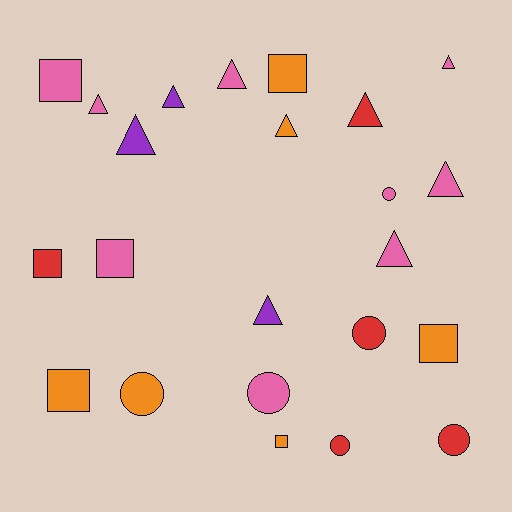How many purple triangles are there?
There are 3 purple triangles.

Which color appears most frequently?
Pink, with 9 objects.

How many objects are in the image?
There are 23 objects.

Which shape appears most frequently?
Triangle, with 10 objects.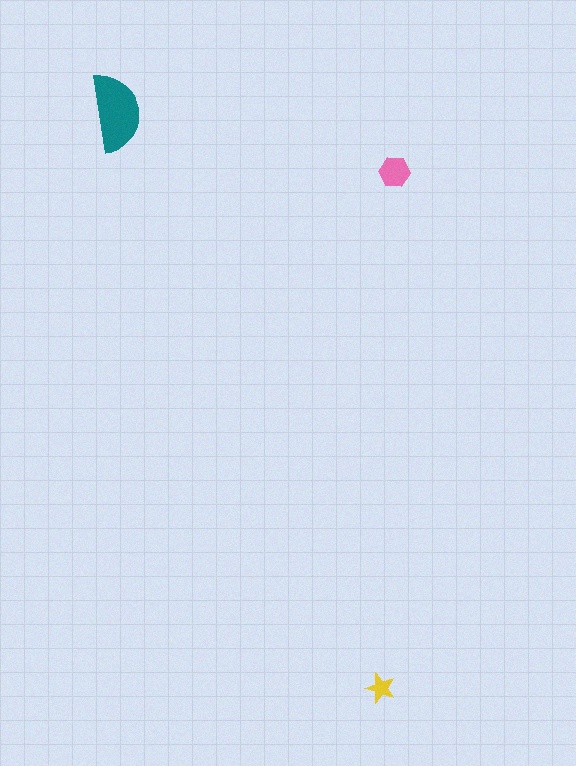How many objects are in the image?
There are 3 objects in the image.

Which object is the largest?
The teal semicircle.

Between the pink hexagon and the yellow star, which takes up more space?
The pink hexagon.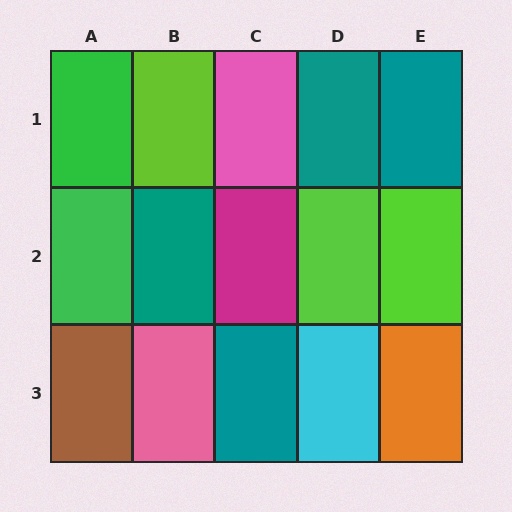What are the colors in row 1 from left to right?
Green, lime, pink, teal, teal.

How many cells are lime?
3 cells are lime.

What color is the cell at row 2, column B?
Teal.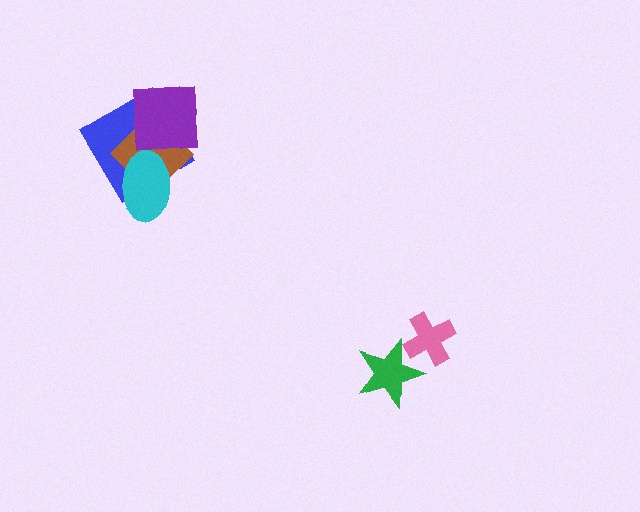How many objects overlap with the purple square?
3 objects overlap with the purple square.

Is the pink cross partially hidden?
Yes, it is partially covered by another shape.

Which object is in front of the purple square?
The cyan ellipse is in front of the purple square.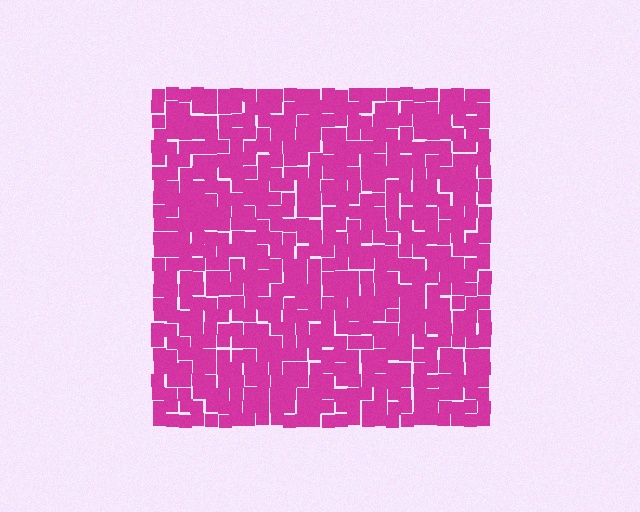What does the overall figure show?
The overall figure shows a square.